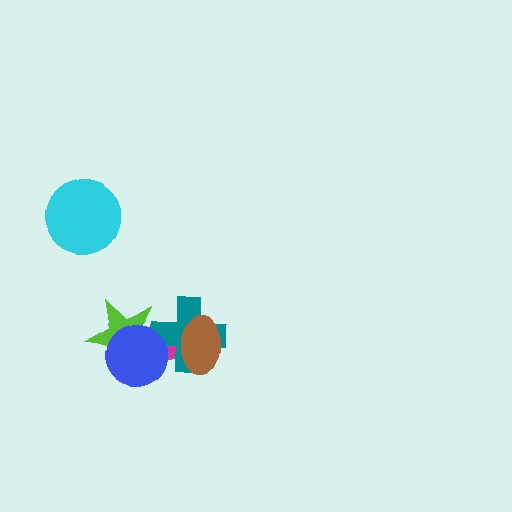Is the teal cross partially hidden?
Yes, it is partially covered by another shape.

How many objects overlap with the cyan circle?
0 objects overlap with the cyan circle.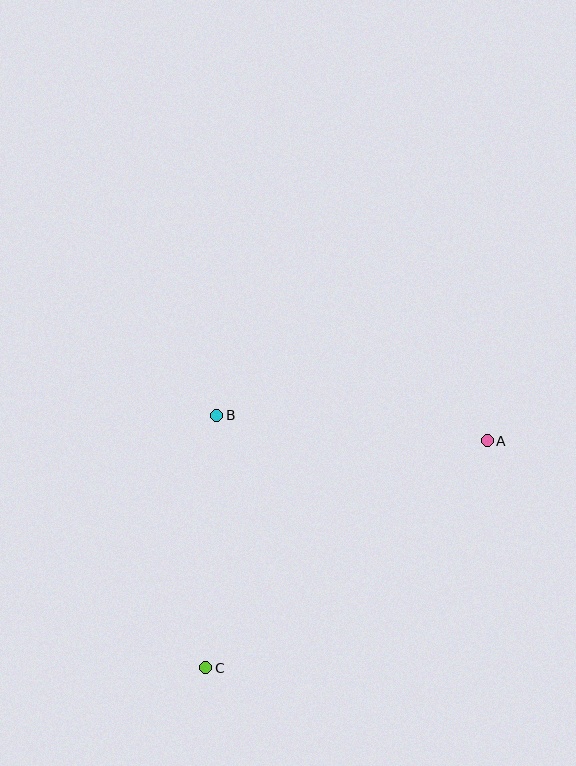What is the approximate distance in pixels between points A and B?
The distance between A and B is approximately 272 pixels.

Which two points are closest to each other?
Points B and C are closest to each other.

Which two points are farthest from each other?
Points A and C are farthest from each other.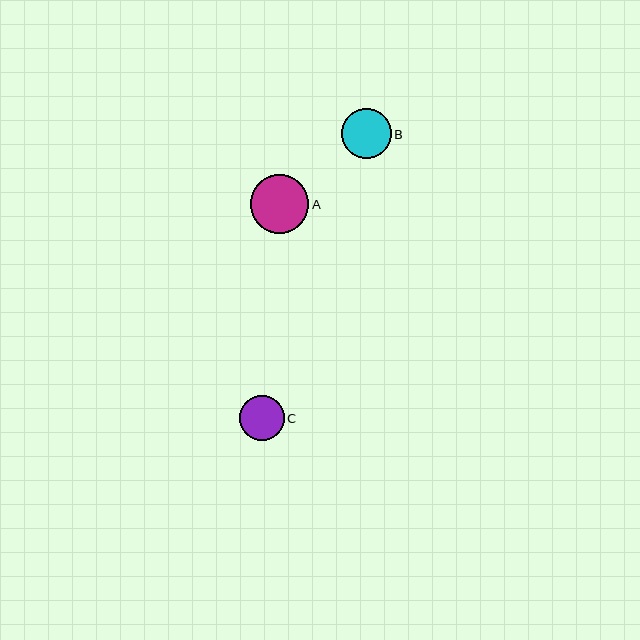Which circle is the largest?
Circle A is the largest with a size of approximately 59 pixels.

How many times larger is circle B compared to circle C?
Circle B is approximately 1.1 times the size of circle C.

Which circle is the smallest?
Circle C is the smallest with a size of approximately 45 pixels.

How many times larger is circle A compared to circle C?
Circle A is approximately 1.3 times the size of circle C.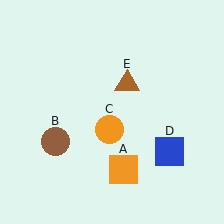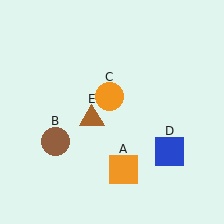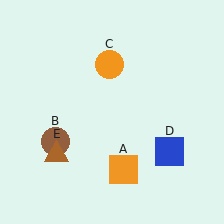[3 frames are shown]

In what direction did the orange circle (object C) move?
The orange circle (object C) moved up.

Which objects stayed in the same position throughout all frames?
Orange square (object A) and brown circle (object B) and blue square (object D) remained stationary.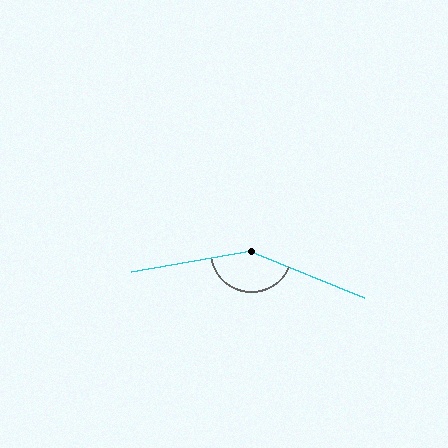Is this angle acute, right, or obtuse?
It is obtuse.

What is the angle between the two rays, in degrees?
Approximately 148 degrees.